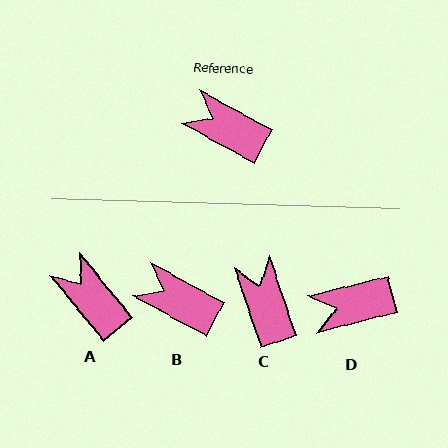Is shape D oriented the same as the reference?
No, it is off by about 43 degrees.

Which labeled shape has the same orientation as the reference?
B.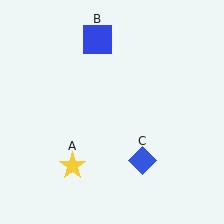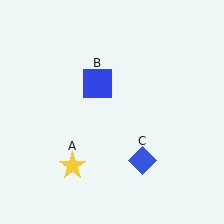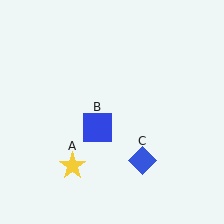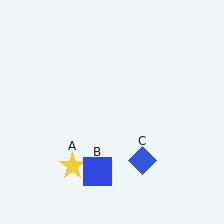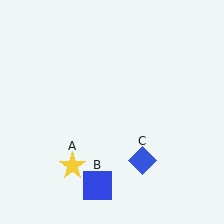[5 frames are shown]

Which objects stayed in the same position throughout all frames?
Yellow star (object A) and blue diamond (object C) remained stationary.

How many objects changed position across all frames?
1 object changed position: blue square (object B).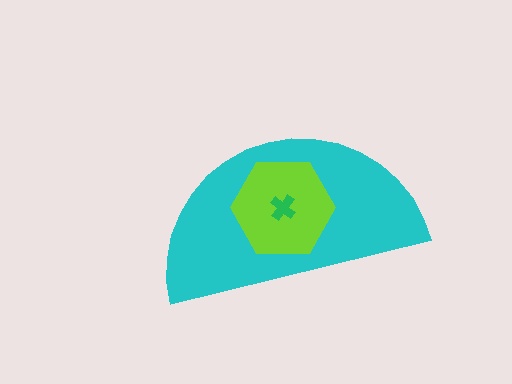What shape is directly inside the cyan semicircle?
The lime hexagon.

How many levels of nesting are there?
3.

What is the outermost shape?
The cyan semicircle.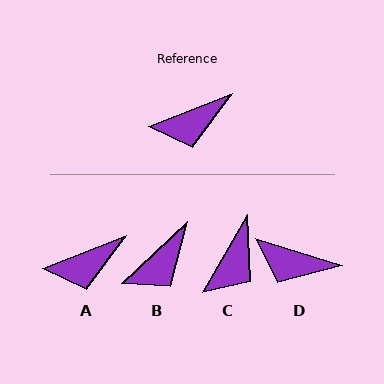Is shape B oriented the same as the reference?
No, it is off by about 22 degrees.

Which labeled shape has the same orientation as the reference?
A.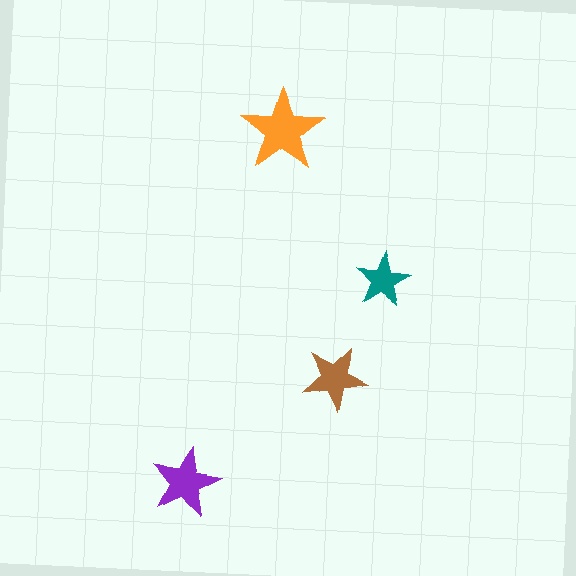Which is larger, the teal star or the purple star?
The purple one.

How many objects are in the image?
There are 4 objects in the image.